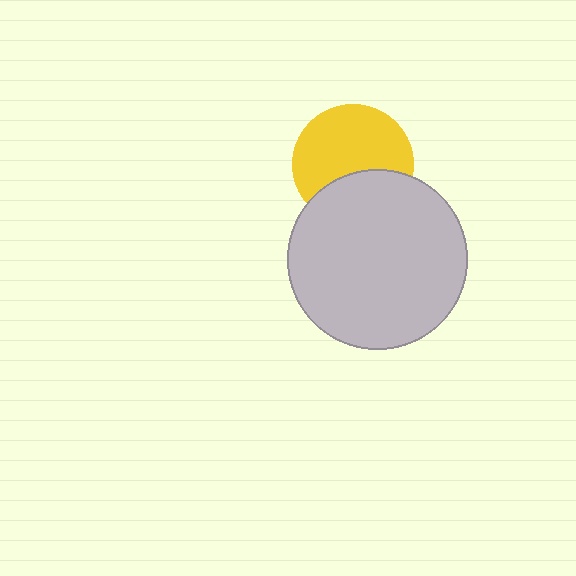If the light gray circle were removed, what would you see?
You would see the complete yellow circle.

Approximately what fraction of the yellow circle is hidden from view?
Roughly 35% of the yellow circle is hidden behind the light gray circle.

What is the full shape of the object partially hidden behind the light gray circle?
The partially hidden object is a yellow circle.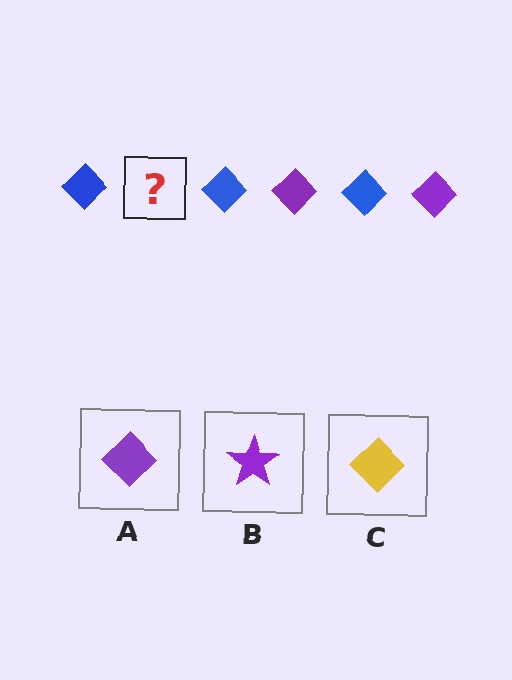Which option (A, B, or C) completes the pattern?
A.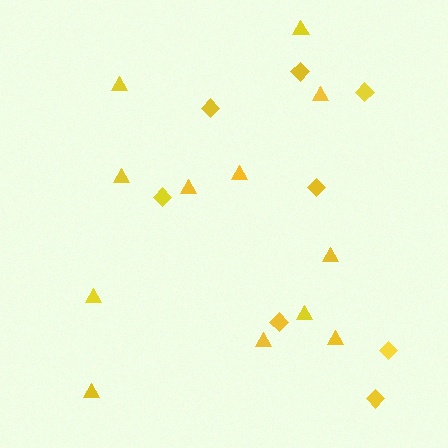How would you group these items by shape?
There are 2 groups: one group of triangles (12) and one group of diamonds (8).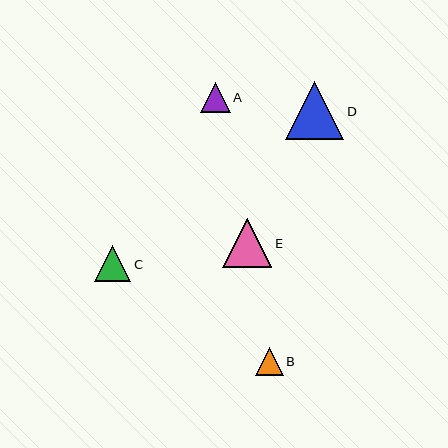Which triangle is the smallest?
Triangle B is the smallest with a size of approximately 28 pixels.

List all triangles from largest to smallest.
From largest to smallest: D, E, C, A, B.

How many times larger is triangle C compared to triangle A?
Triangle C is approximately 1.2 times the size of triangle A.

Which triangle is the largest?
Triangle D is the largest with a size of approximately 58 pixels.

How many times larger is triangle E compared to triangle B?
Triangle E is approximately 1.8 times the size of triangle B.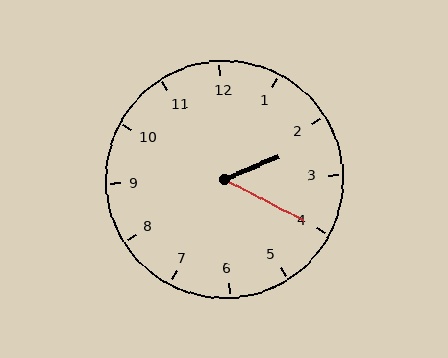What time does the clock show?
2:20.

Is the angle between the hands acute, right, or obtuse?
It is acute.